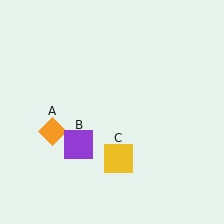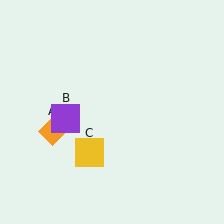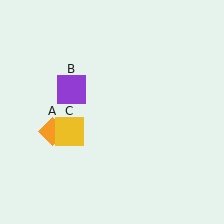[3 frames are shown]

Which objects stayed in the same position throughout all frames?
Orange diamond (object A) remained stationary.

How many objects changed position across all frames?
2 objects changed position: purple square (object B), yellow square (object C).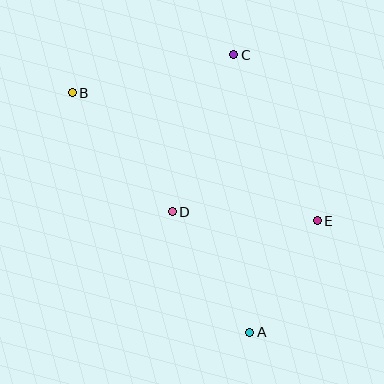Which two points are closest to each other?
Points A and E are closest to each other.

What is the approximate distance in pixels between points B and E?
The distance between B and E is approximately 276 pixels.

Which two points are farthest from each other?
Points A and B are farthest from each other.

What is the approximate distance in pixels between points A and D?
The distance between A and D is approximately 143 pixels.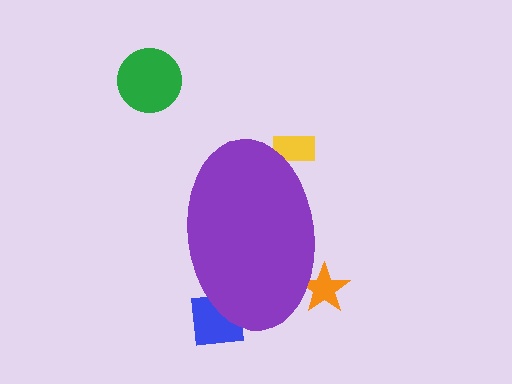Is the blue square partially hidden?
Yes, the blue square is partially hidden behind the purple ellipse.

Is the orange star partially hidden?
Yes, the orange star is partially hidden behind the purple ellipse.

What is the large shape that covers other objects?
A purple ellipse.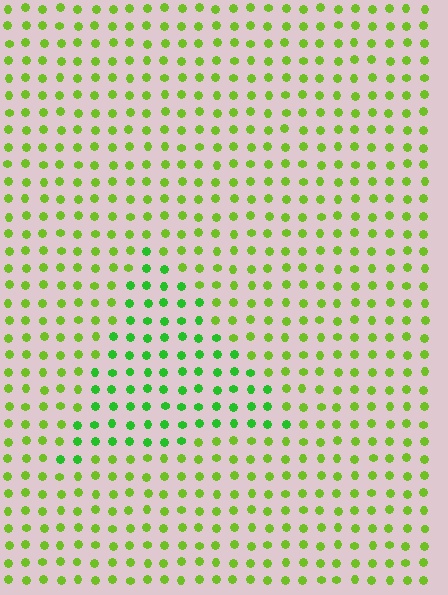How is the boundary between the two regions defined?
The boundary is defined purely by a slight shift in hue (about 30 degrees). Spacing, size, and orientation are identical on both sides.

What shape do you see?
I see a triangle.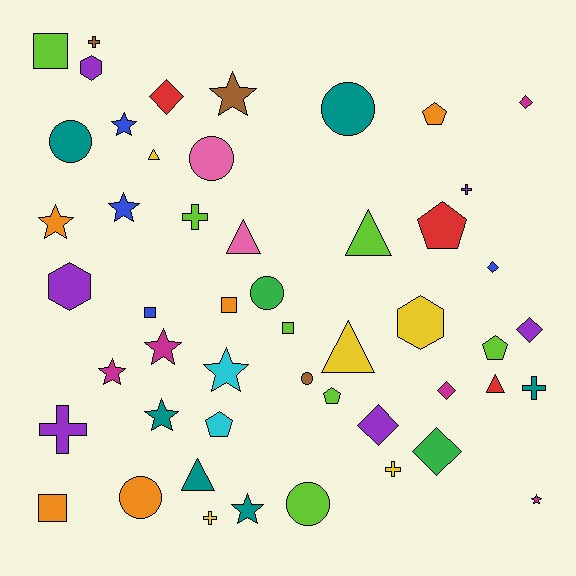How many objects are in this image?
There are 50 objects.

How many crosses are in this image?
There are 7 crosses.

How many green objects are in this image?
There are 2 green objects.